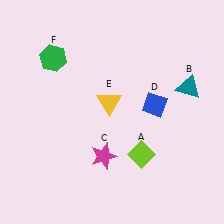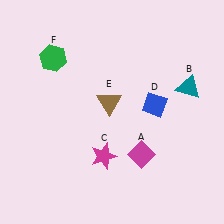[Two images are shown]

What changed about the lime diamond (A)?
In Image 1, A is lime. In Image 2, it changed to magenta.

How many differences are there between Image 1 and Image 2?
There are 2 differences between the two images.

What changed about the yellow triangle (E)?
In Image 1, E is yellow. In Image 2, it changed to brown.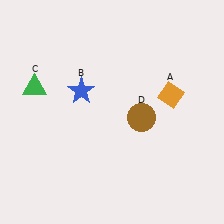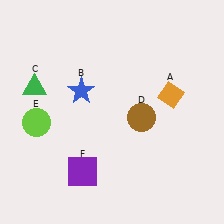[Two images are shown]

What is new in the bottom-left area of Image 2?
A lime circle (E) was added in the bottom-left area of Image 2.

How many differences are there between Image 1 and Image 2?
There are 2 differences between the two images.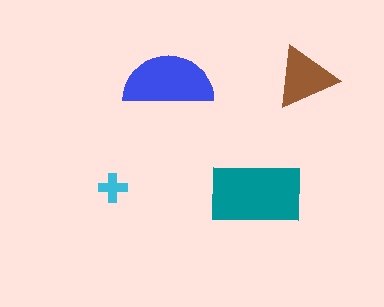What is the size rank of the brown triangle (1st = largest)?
3rd.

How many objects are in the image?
There are 4 objects in the image.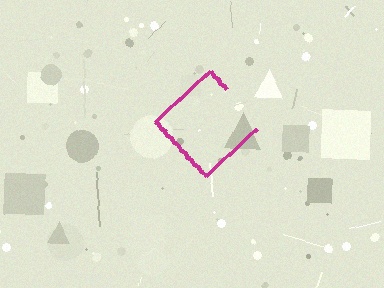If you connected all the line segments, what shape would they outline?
They would outline a diamond.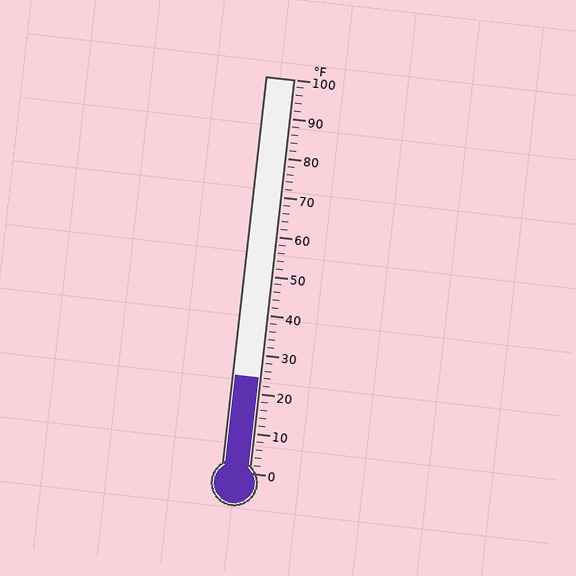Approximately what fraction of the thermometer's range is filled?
The thermometer is filled to approximately 25% of its range.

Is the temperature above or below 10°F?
The temperature is above 10°F.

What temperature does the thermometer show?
The thermometer shows approximately 24°F.